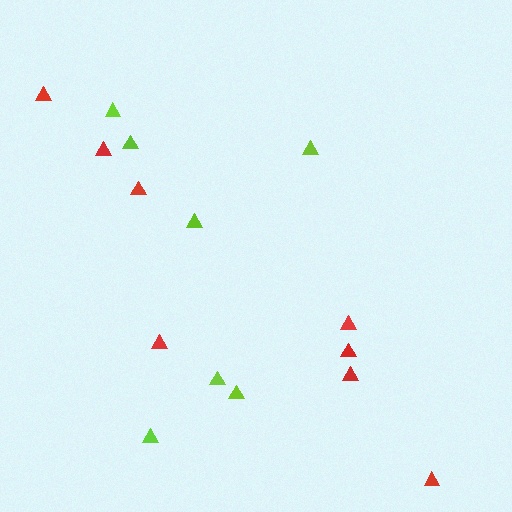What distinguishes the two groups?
There are 2 groups: one group of lime triangles (7) and one group of red triangles (8).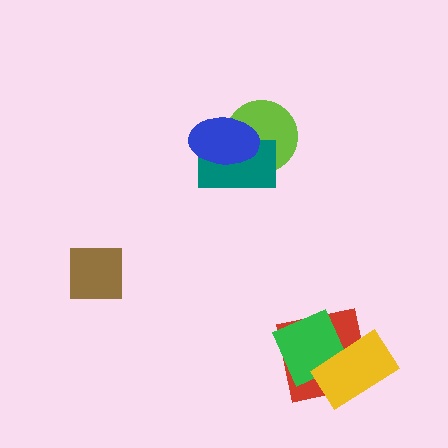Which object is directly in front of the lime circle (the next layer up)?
The teal rectangle is directly in front of the lime circle.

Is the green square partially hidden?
Yes, it is partially covered by another shape.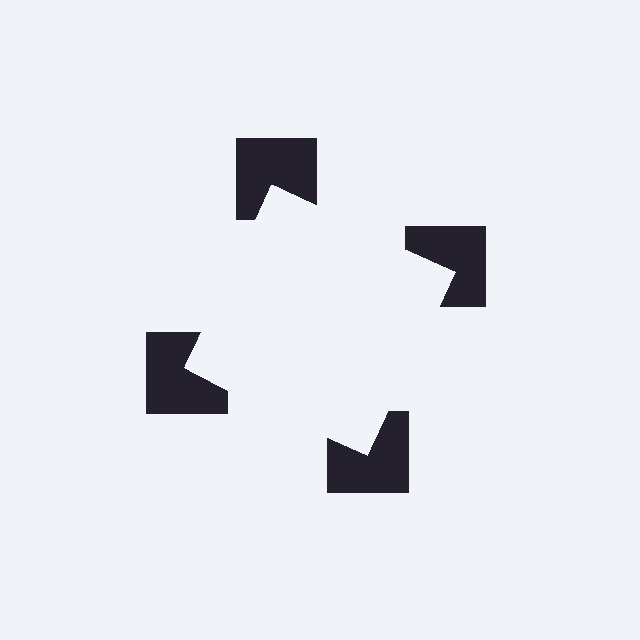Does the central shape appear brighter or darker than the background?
It typically appears slightly brighter than the background, even though no actual brightness change is drawn.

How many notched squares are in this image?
There are 4 — one at each vertex of the illusory square.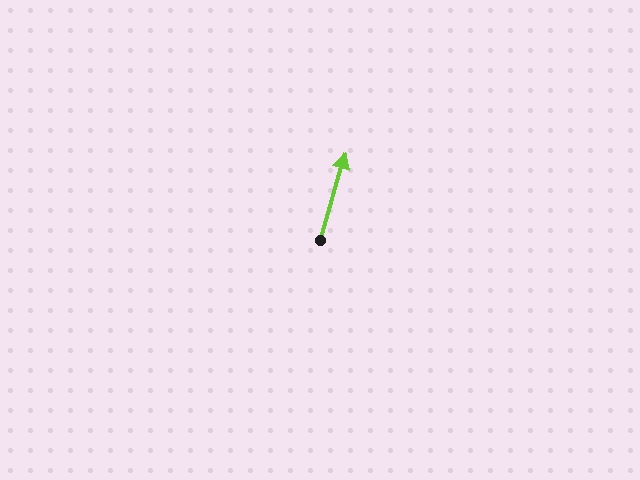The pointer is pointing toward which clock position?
Roughly 1 o'clock.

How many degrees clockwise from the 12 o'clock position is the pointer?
Approximately 16 degrees.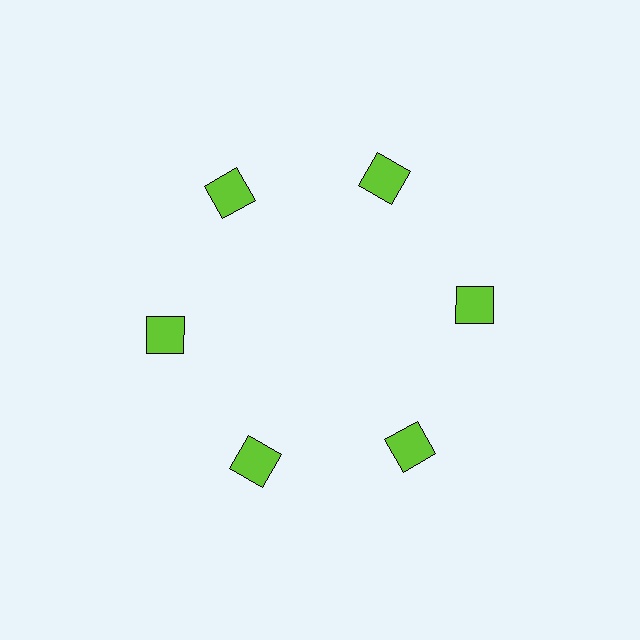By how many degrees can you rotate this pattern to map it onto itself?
The pattern maps onto itself every 60 degrees of rotation.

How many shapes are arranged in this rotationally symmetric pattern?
There are 6 shapes, arranged in 6 groups of 1.